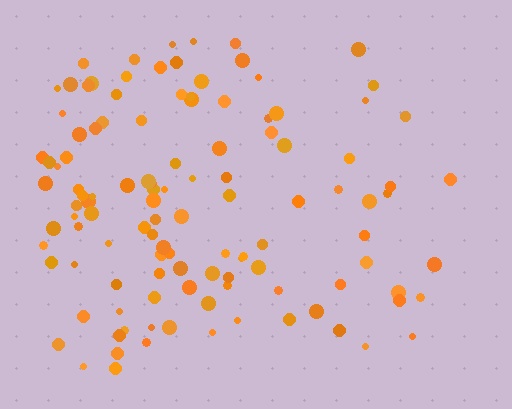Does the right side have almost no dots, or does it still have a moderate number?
Still a moderate number, just noticeably fewer than the left.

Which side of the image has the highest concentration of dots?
The left.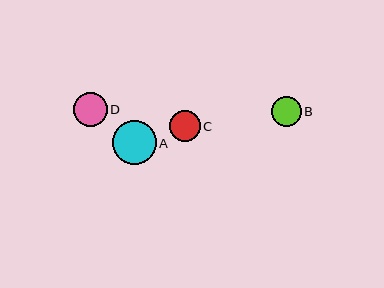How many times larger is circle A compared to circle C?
Circle A is approximately 1.4 times the size of circle C.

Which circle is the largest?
Circle A is the largest with a size of approximately 44 pixels.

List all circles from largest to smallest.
From largest to smallest: A, D, C, B.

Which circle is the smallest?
Circle B is the smallest with a size of approximately 30 pixels.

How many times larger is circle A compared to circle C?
Circle A is approximately 1.4 times the size of circle C.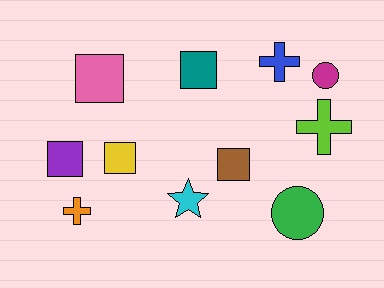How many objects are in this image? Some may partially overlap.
There are 11 objects.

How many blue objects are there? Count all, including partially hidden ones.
There is 1 blue object.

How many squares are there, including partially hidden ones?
There are 5 squares.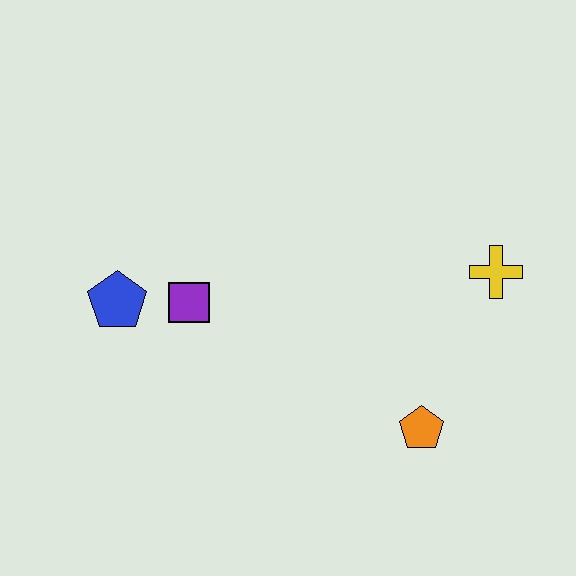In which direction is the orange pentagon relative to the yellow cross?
The orange pentagon is below the yellow cross.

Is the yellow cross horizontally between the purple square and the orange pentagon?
No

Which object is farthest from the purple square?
The yellow cross is farthest from the purple square.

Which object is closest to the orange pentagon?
The yellow cross is closest to the orange pentagon.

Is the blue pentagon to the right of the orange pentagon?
No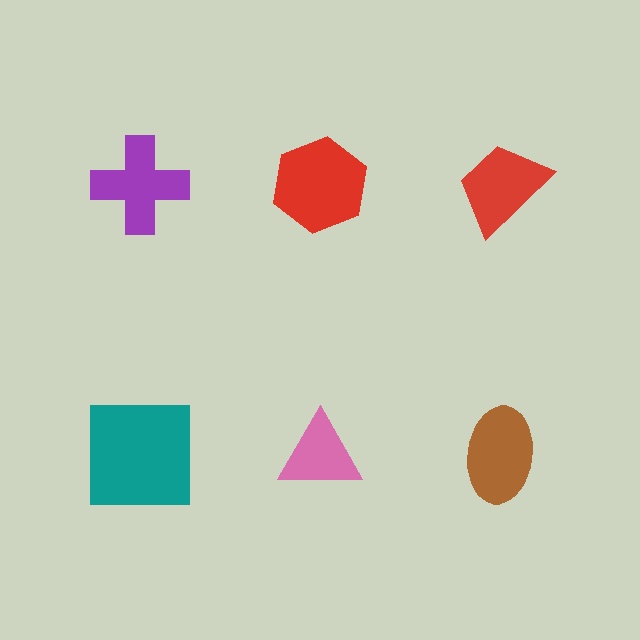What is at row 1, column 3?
A red trapezoid.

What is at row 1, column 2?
A red hexagon.